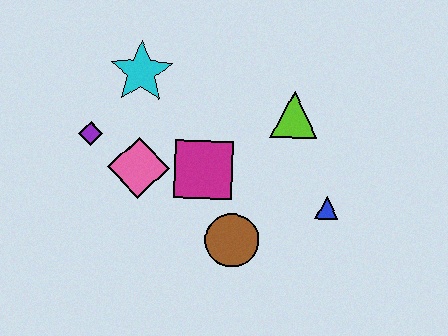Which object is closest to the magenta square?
The pink diamond is closest to the magenta square.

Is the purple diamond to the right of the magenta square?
No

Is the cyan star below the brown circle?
No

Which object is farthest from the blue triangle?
The purple diamond is farthest from the blue triangle.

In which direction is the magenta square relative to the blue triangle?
The magenta square is to the left of the blue triangle.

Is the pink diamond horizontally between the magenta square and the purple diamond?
Yes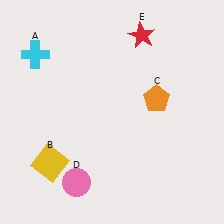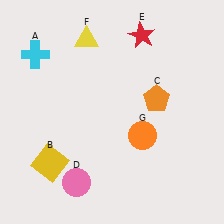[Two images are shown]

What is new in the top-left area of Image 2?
A yellow triangle (F) was added in the top-left area of Image 2.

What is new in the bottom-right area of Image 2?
An orange circle (G) was added in the bottom-right area of Image 2.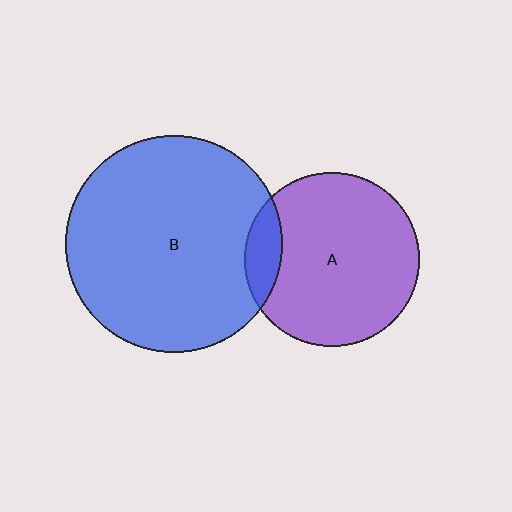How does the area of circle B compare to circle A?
Approximately 1.5 times.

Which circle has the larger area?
Circle B (blue).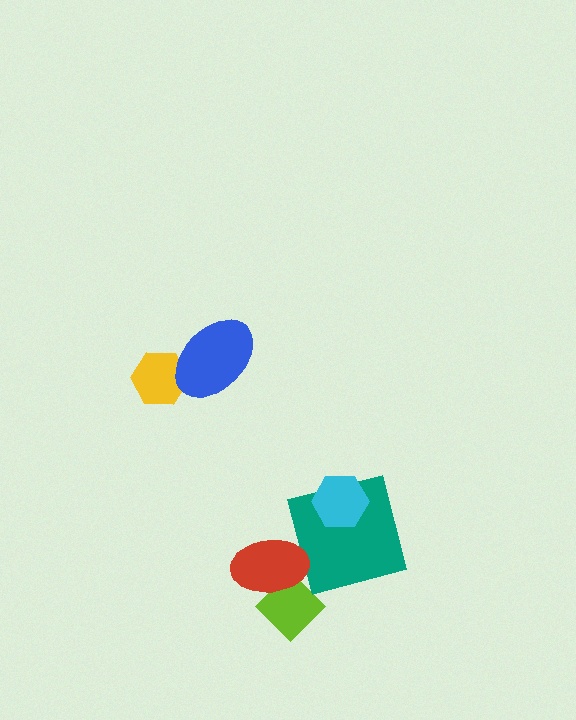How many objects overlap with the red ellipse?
1 object overlaps with the red ellipse.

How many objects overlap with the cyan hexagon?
1 object overlaps with the cyan hexagon.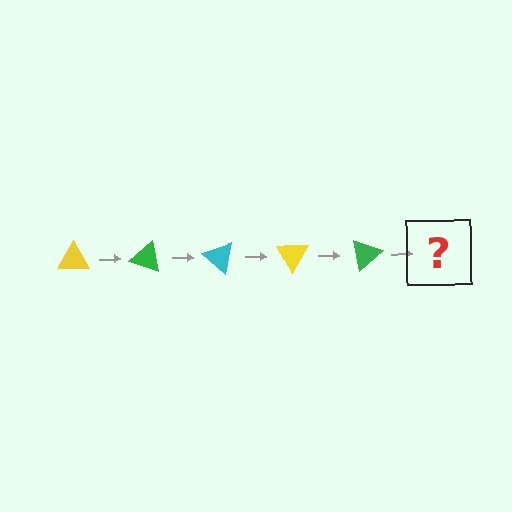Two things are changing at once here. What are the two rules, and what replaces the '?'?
The two rules are that it rotates 20 degrees each step and the color cycles through yellow, green, and cyan. The '?' should be a cyan triangle, rotated 100 degrees from the start.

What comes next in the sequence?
The next element should be a cyan triangle, rotated 100 degrees from the start.